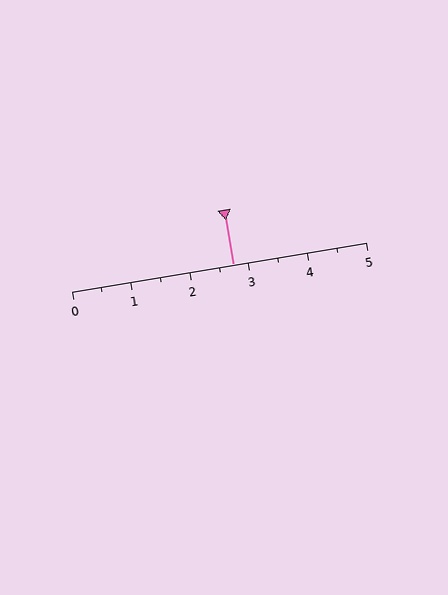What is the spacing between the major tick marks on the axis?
The major ticks are spaced 1 apart.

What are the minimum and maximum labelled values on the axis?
The axis runs from 0 to 5.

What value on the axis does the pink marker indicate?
The marker indicates approximately 2.8.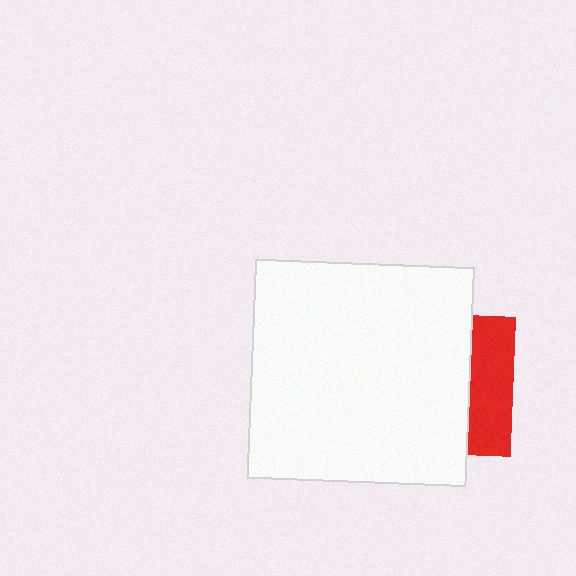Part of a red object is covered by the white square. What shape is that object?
It is a square.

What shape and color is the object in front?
The object in front is a white square.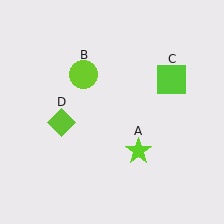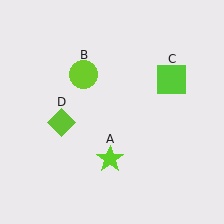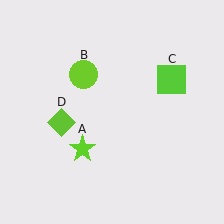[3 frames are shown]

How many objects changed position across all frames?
1 object changed position: lime star (object A).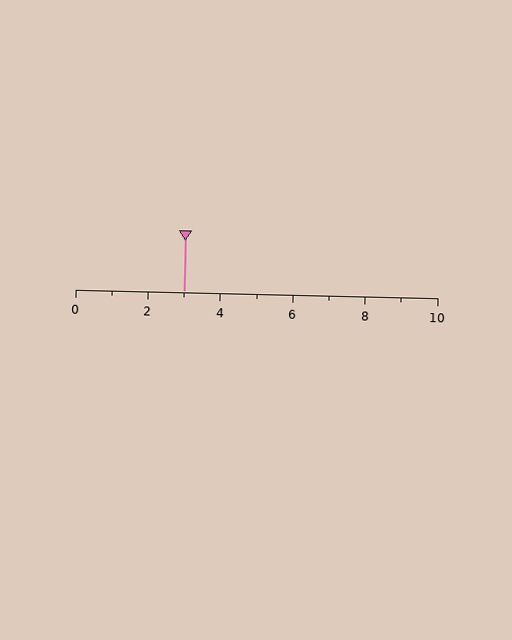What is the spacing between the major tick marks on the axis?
The major ticks are spaced 2 apart.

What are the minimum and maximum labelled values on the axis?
The axis runs from 0 to 10.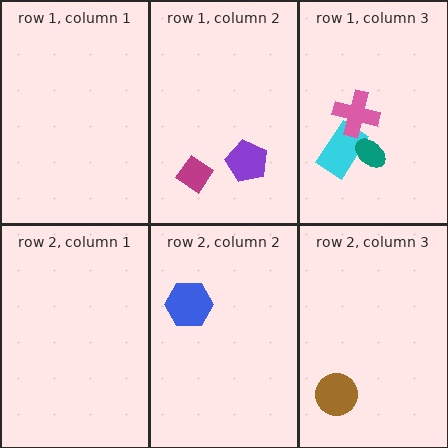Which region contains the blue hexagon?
The row 2, column 2 region.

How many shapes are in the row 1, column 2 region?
2.